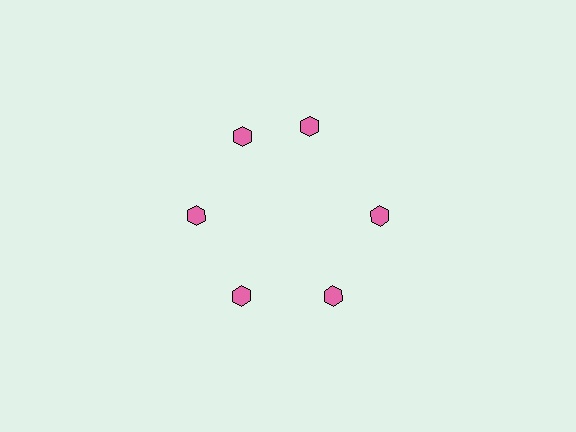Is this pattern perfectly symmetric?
No. The 6 pink hexagons are arranged in a ring, but one element near the 1 o'clock position is rotated out of alignment along the ring, breaking the 6-fold rotational symmetry.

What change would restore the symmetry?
The symmetry would be restored by rotating it back into even spacing with its neighbors so that all 6 hexagons sit at equal angles and equal distance from the center.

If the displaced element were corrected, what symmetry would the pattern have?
It would have 6-fold rotational symmetry — the pattern would map onto itself every 60 degrees.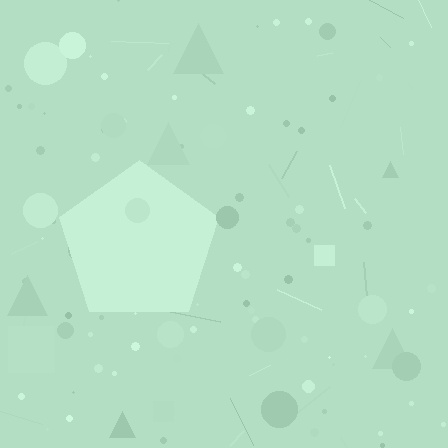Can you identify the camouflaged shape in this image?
The camouflaged shape is a pentagon.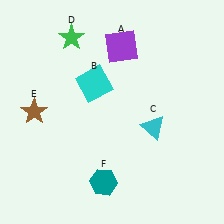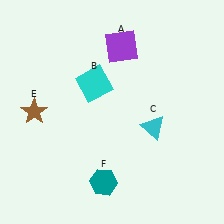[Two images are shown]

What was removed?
The green star (D) was removed in Image 2.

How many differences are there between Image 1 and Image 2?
There is 1 difference between the two images.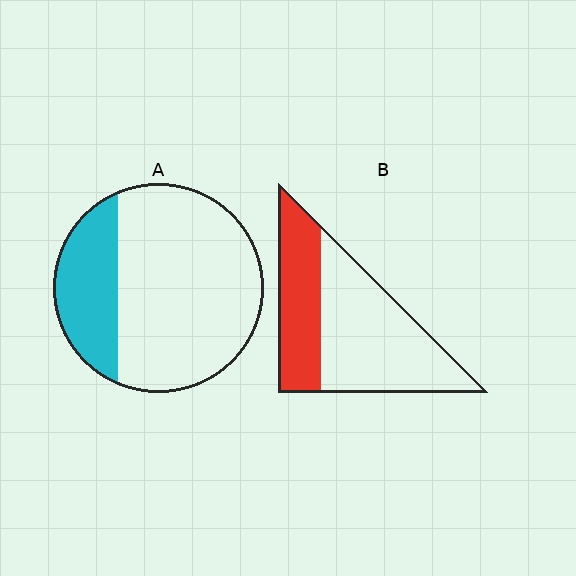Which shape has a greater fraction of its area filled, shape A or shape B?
Shape B.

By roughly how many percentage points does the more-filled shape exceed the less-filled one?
By roughly 10 percentage points (B over A).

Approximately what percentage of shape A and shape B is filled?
A is approximately 25% and B is approximately 35%.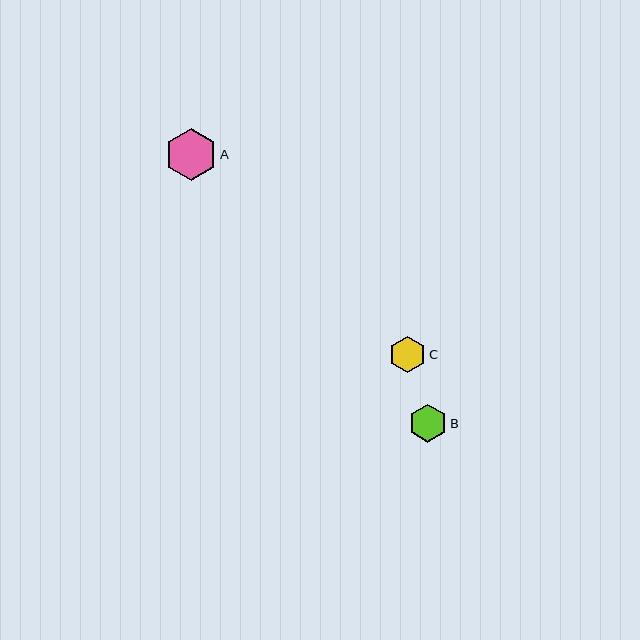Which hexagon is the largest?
Hexagon A is the largest with a size of approximately 52 pixels.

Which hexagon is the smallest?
Hexagon C is the smallest with a size of approximately 37 pixels.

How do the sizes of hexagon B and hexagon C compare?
Hexagon B and hexagon C are approximately the same size.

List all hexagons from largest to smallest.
From largest to smallest: A, B, C.